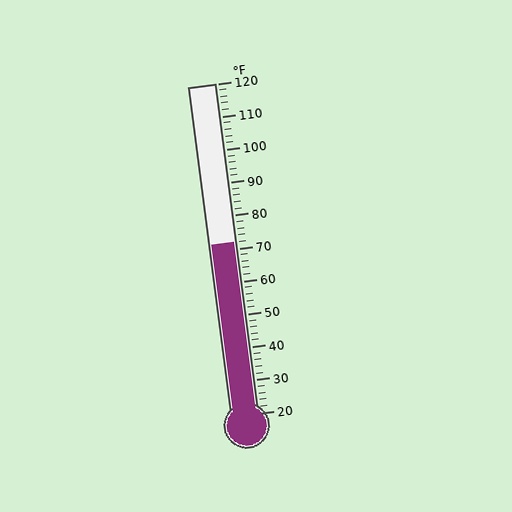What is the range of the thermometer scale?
The thermometer scale ranges from 20°F to 120°F.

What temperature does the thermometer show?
The thermometer shows approximately 72°F.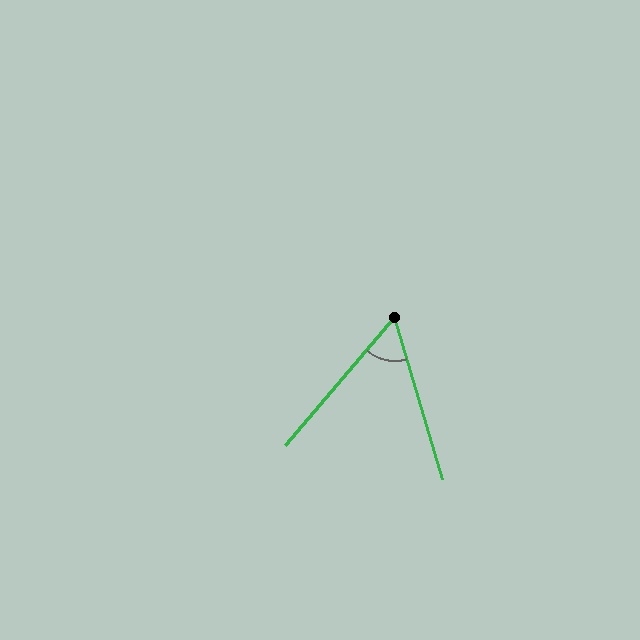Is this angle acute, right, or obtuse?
It is acute.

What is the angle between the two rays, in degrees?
Approximately 57 degrees.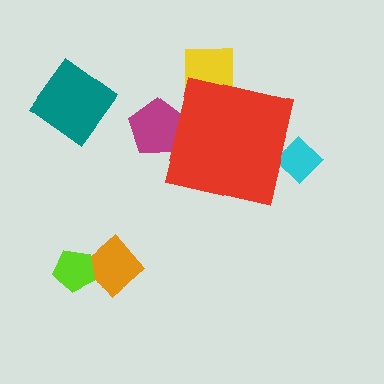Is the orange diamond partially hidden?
No, the orange diamond is fully visible.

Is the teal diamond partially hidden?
No, the teal diamond is fully visible.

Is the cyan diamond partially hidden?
Yes, the cyan diamond is partially hidden behind the red square.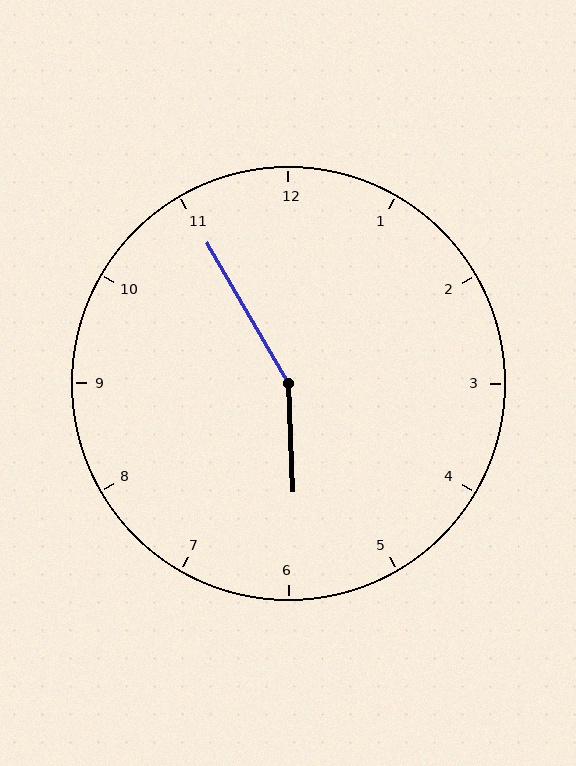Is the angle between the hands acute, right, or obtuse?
It is obtuse.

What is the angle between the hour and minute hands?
Approximately 152 degrees.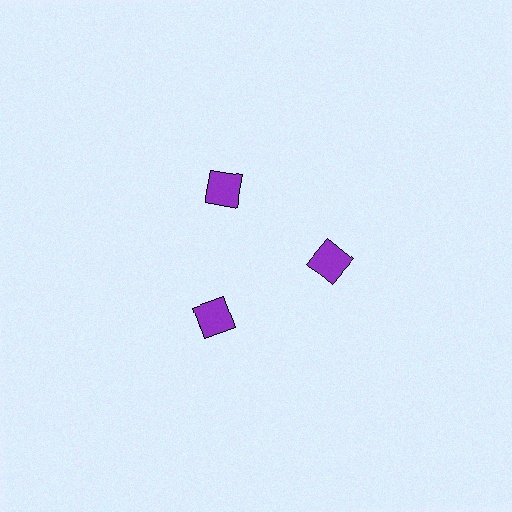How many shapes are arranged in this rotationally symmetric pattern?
There are 3 shapes, arranged in 3 groups of 1.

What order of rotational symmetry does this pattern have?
This pattern has 3-fold rotational symmetry.